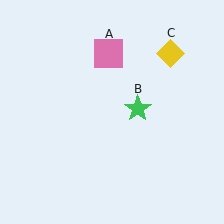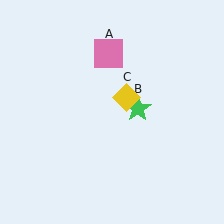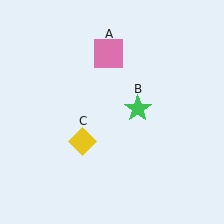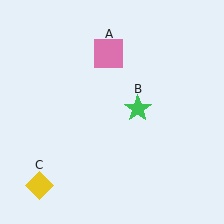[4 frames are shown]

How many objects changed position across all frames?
1 object changed position: yellow diamond (object C).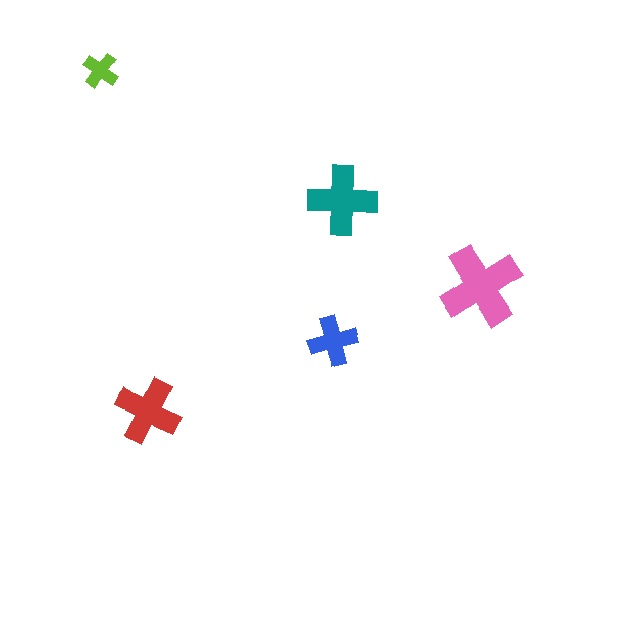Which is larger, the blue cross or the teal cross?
The teal one.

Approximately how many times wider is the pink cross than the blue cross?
About 1.5 times wider.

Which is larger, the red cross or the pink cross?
The pink one.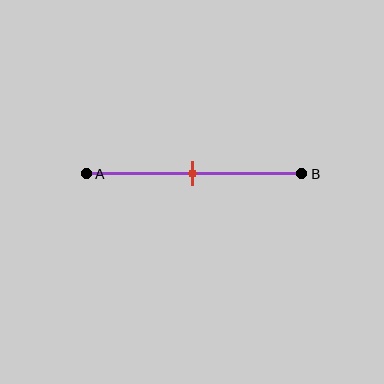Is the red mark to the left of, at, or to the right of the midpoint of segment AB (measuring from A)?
The red mark is approximately at the midpoint of segment AB.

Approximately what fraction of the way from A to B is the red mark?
The red mark is approximately 50% of the way from A to B.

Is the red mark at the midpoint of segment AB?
Yes, the mark is approximately at the midpoint.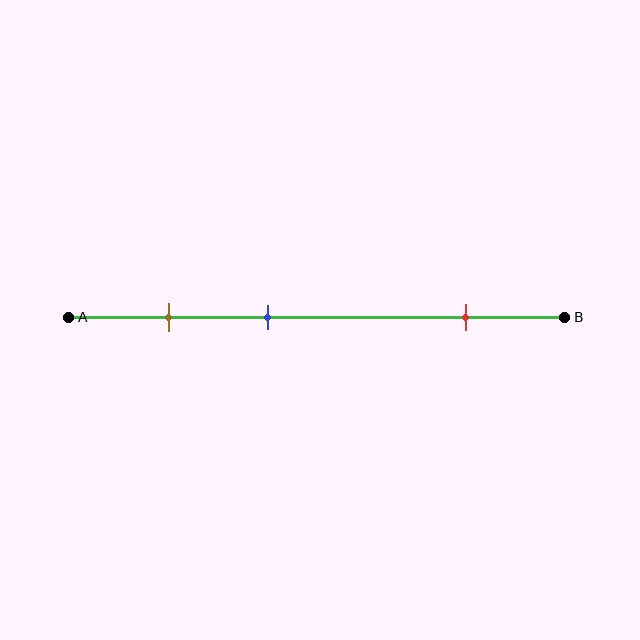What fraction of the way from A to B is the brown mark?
The brown mark is approximately 20% (0.2) of the way from A to B.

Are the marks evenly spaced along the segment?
No, the marks are not evenly spaced.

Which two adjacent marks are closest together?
The brown and blue marks are the closest adjacent pair.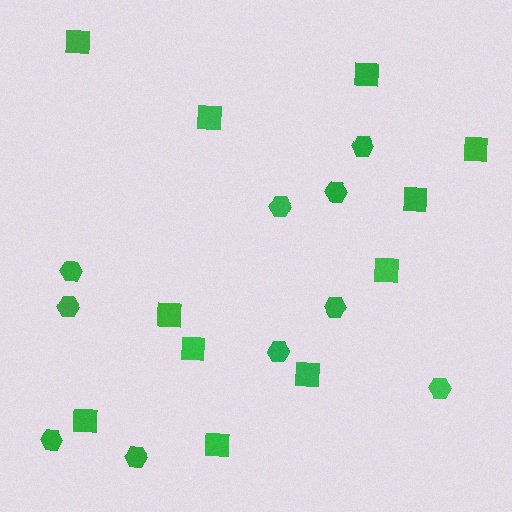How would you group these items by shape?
There are 2 groups: one group of squares (11) and one group of hexagons (10).